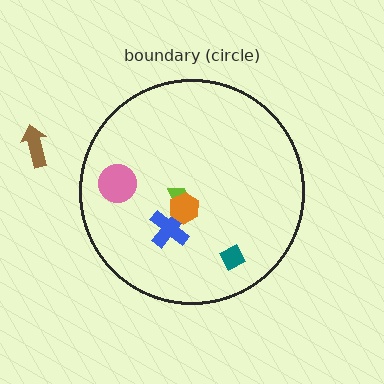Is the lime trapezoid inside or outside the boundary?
Inside.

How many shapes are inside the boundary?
5 inside, 1 outside.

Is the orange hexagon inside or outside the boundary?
Inside.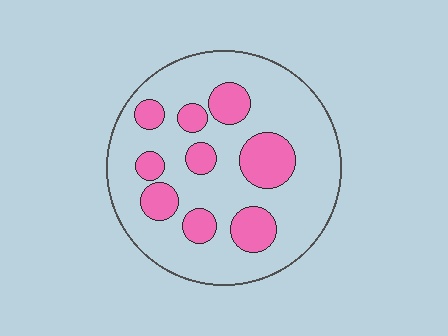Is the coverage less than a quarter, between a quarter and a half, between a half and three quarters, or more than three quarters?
Less than a quarter.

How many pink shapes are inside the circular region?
9.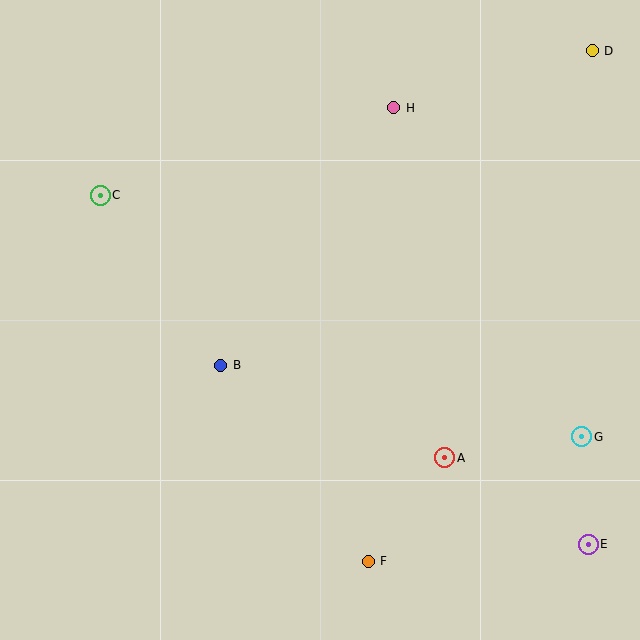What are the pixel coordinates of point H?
Point H is at (394, 108).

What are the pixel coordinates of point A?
Point A is at (445, 458).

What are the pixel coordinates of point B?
Point B is at (221, 365).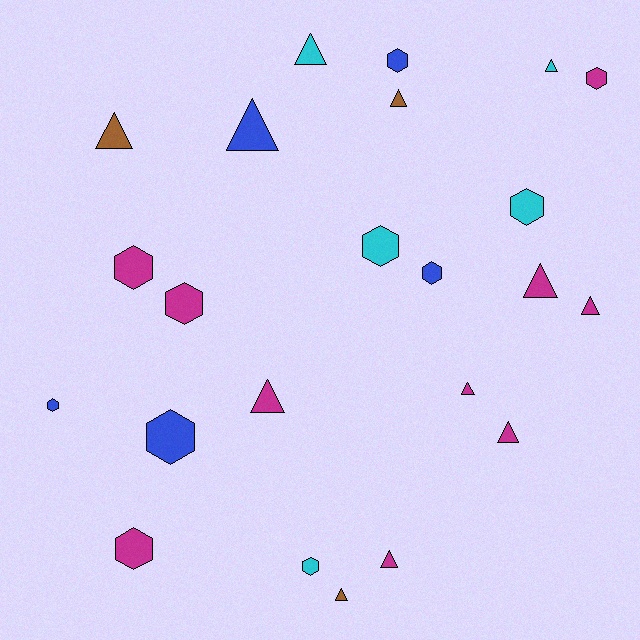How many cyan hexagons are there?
There are 3 cyan hexagons.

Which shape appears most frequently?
Triangle, with 12 objects.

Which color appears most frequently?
Magenta, with 10 objects.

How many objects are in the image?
There are 23 objects.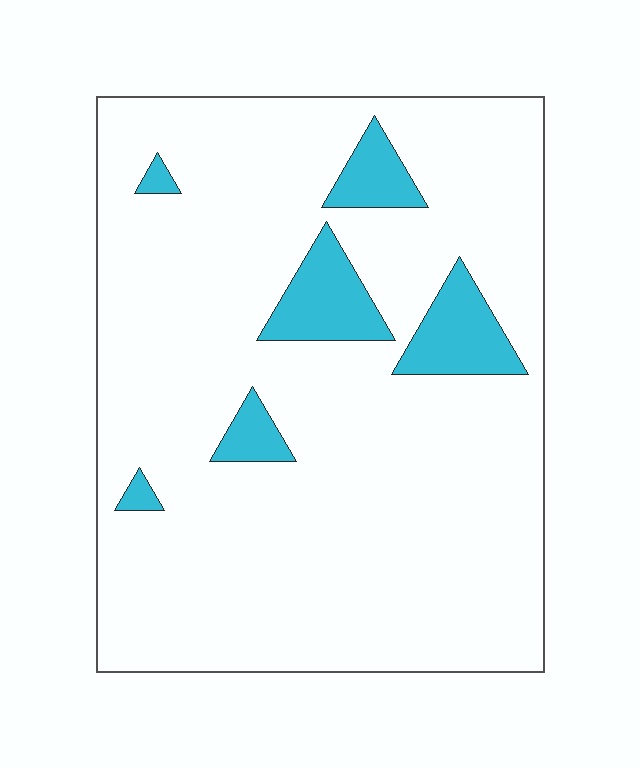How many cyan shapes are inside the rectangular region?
6.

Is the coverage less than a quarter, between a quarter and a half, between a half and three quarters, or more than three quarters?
Less than a quarter.